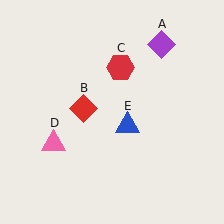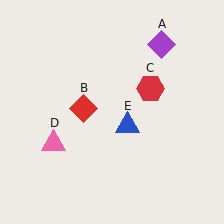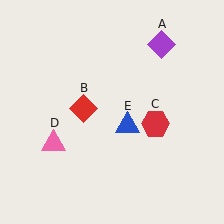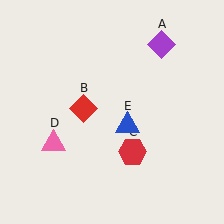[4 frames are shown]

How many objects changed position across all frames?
1 object changed position: red hexagon (object C).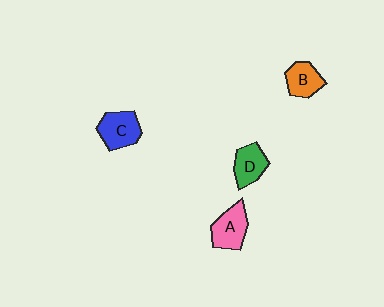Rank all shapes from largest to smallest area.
From largest to smallest: C (blue), A (pink), D (green), B (orange).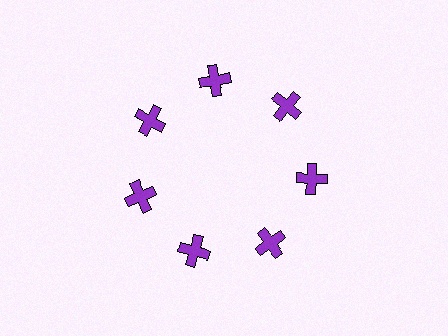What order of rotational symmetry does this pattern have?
This pattern has 7-fold rotational symmetry.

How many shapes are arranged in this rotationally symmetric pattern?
There are 7 shapes, arranged in 7 groups of 1.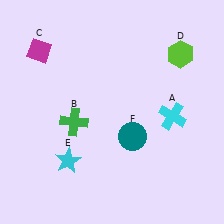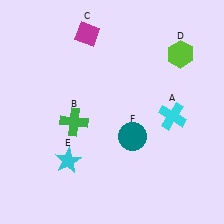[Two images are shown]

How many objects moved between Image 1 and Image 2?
1 object moved between the two images.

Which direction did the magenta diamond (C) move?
The magenta diamond (C) moved right.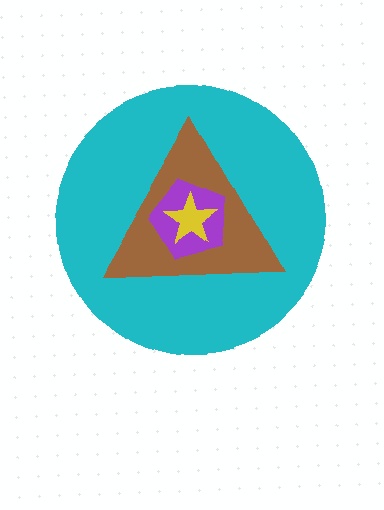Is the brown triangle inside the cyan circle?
Yes.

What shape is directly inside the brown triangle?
The purple pentagon.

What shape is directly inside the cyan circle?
The brown triangle.